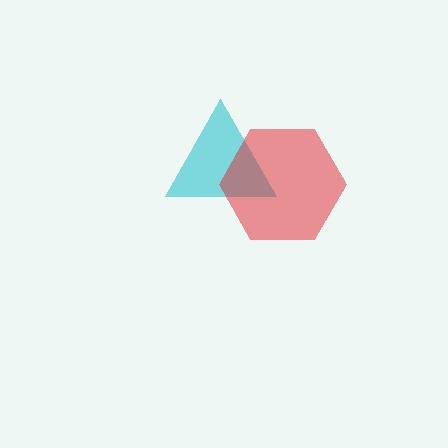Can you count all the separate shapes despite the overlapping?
Yes, there are 2 separate shapes.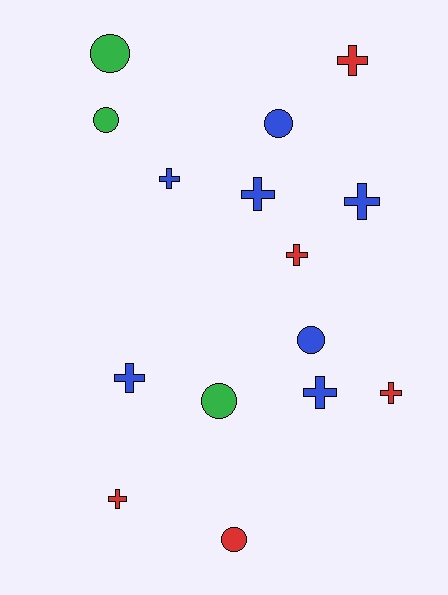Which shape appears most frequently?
Cross, with 9 objects.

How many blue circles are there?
There are 2 blue circles.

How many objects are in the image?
There are 15 objects.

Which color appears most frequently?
Blue, with 7 objects.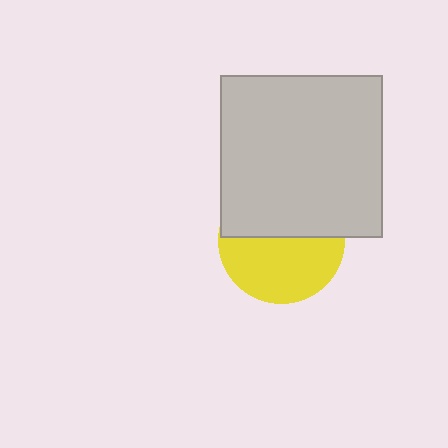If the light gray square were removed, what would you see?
You would see the complete yellow circle.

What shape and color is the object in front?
The object in front is a light gray square.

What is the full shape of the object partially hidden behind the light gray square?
The partially hidden object is a yellow circle.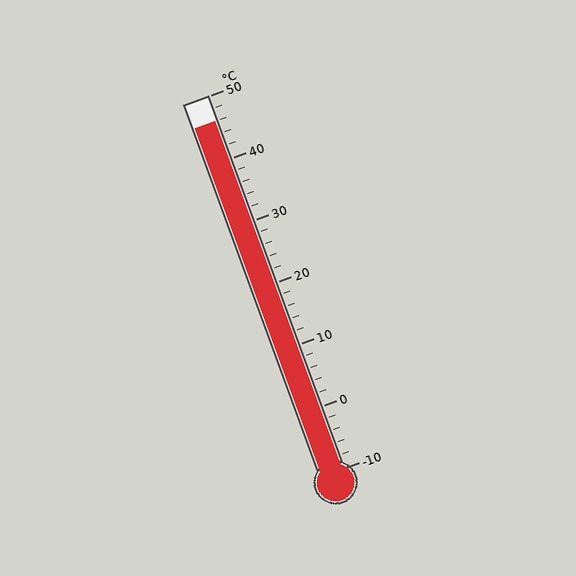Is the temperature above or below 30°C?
The temperature is above 30°C.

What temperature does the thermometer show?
The thermometer shows approximately 46°C.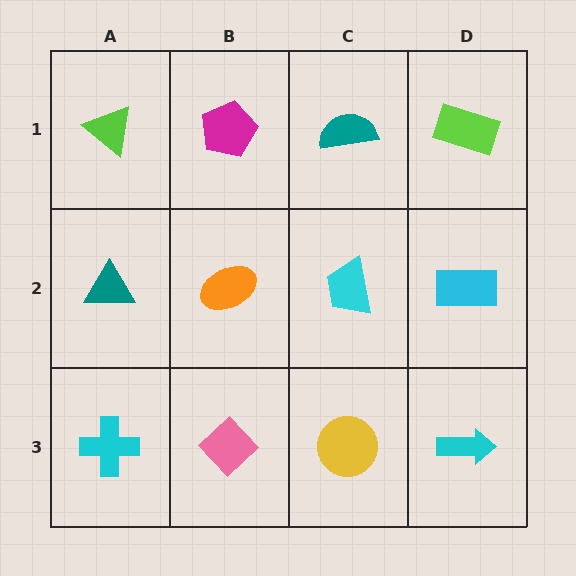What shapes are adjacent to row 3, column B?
An orange ellipse (row 2, column B), a cyan cross (row 3, column A), a yellow circle (row 3, column C).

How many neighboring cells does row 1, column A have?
2.